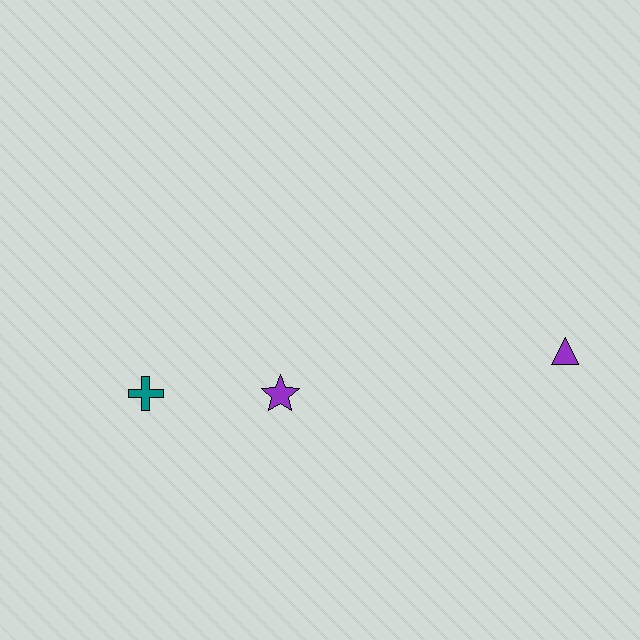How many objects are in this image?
There are 3 objects.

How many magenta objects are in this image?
There are no magenta objects.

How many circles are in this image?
There are no circles.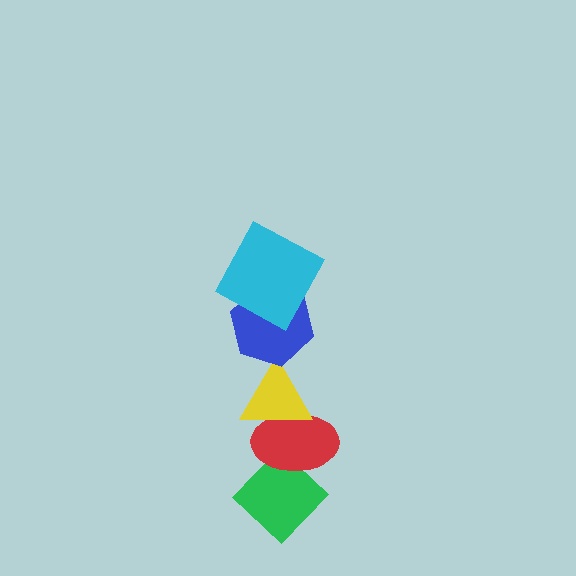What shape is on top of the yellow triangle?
The blue hexagon is on top of the yellow triangle.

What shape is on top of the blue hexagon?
The cyan square is on top of the blue hexagon.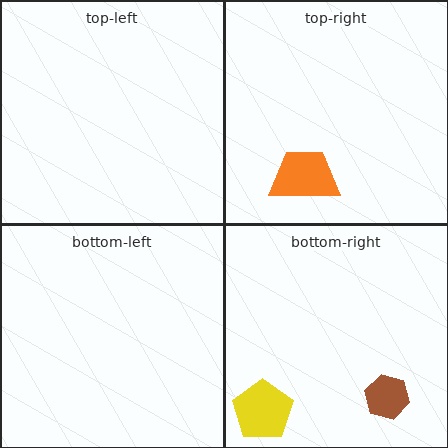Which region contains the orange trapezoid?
The top-right region.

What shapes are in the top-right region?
The orange trapezoid.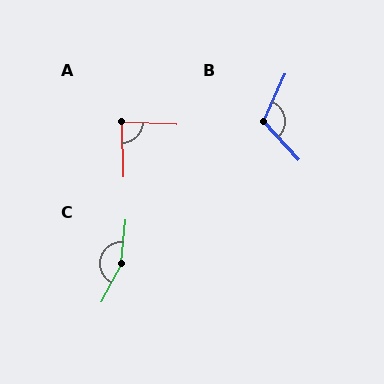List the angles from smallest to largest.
A (86°), B (113°), C (158°).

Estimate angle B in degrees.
Approximately 113 degrees.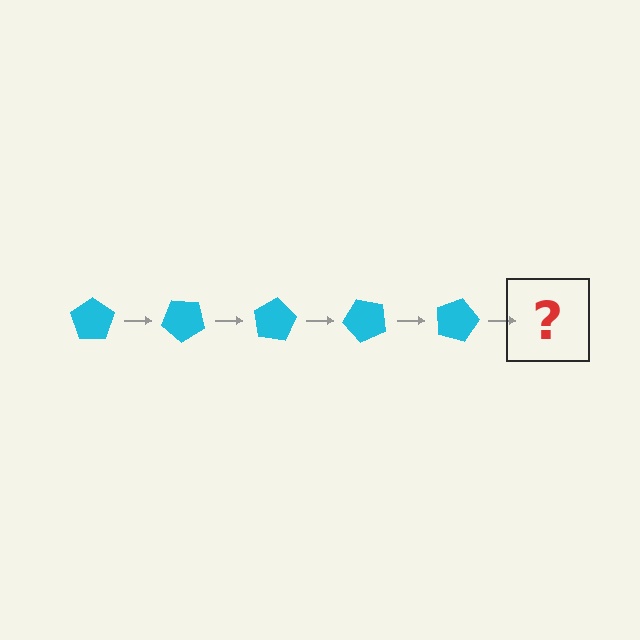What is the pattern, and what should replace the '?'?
The pattern is that the pentagon rotates 40 degrees each step. The '?' should be a cyan pentagon rotated 200 degrees.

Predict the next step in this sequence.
The next step is a cyan pentagon rotated 200 degrees.